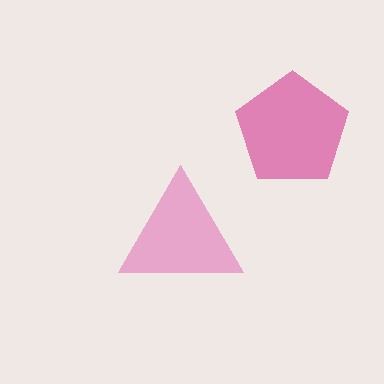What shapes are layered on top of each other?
The layered shapes are: a magenta pentagon, a pink triangle.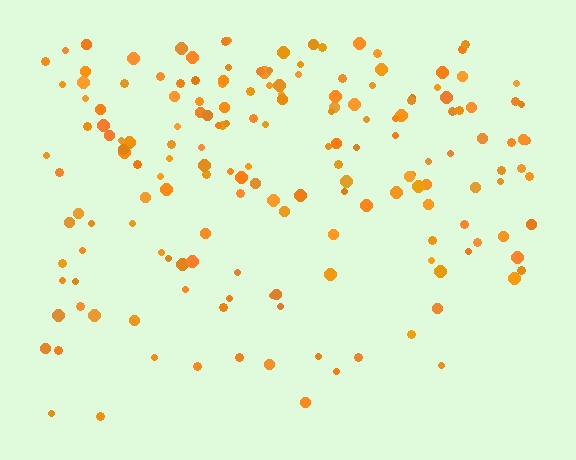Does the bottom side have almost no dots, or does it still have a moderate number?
Still a moderate number, just noticeably fewer than the top.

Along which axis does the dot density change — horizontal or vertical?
Vertical.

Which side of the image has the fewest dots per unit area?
The bottom.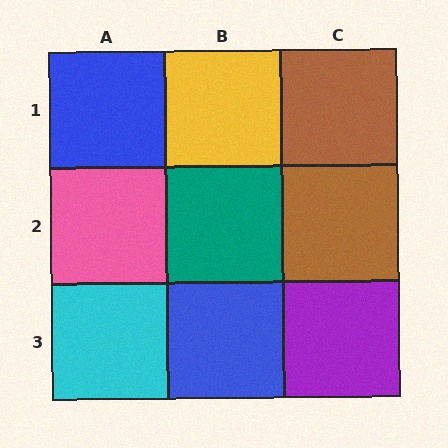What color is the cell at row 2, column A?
Pink.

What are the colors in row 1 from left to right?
Blue, yellow, brown.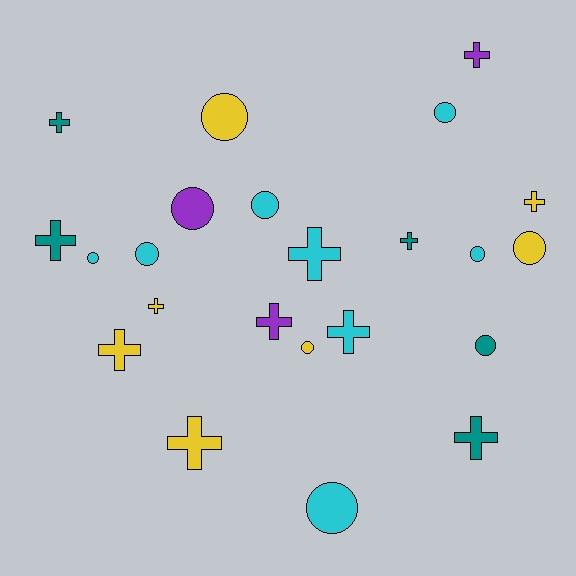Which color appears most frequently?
Cyan, with 8 objects.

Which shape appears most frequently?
Cross, with 12 objects.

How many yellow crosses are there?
There are 4 yellow crosses.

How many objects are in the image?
There are 23 objects.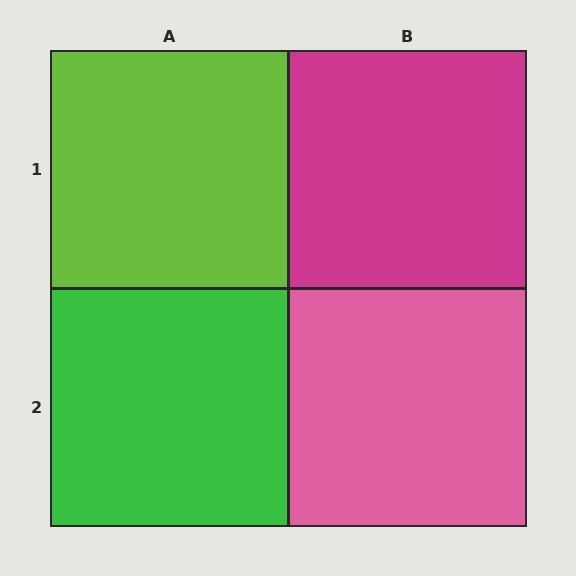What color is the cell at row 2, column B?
Pink.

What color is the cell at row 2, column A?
Green.